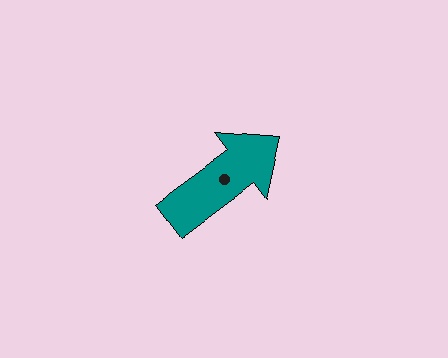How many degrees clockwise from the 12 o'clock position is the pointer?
Approximately 53 degrees.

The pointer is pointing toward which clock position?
Roughly 2 o'clock.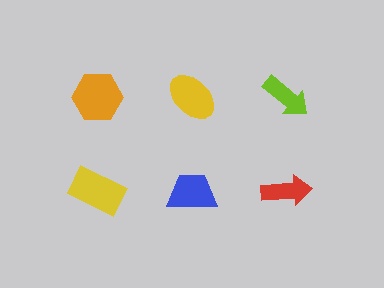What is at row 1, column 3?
A lime arrow.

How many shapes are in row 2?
3 shapes.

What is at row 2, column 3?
A red arrow.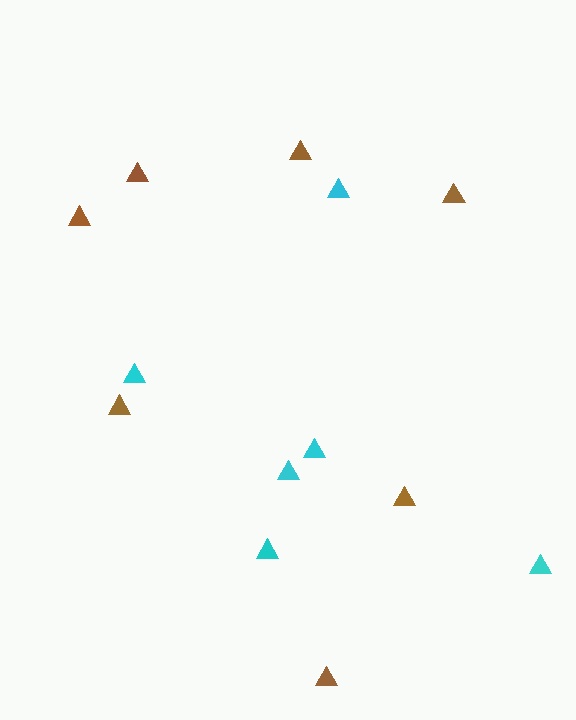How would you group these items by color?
There are 2 groups: one group of brown triangles (7) and one group of cyan triangles (6).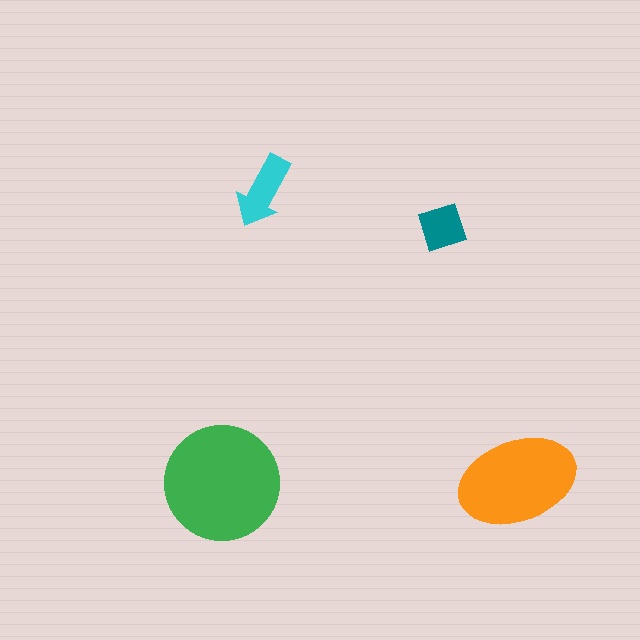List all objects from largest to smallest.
The green circle, the orange ellipse, the cyan arrow, the teal diamond.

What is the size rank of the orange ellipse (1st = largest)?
2nd.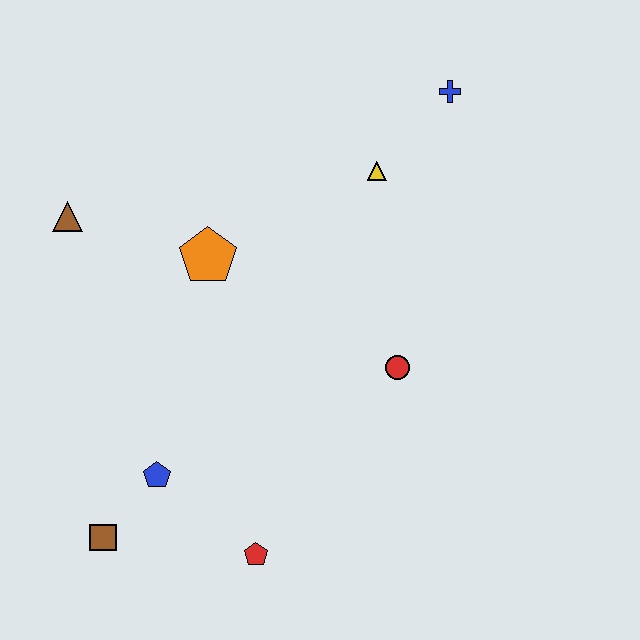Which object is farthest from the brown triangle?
The blue cross is farthest from the brown triangle.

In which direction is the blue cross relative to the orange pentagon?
The blue cross is to the right of the orange pentagon.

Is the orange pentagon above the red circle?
Yes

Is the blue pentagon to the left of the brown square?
No